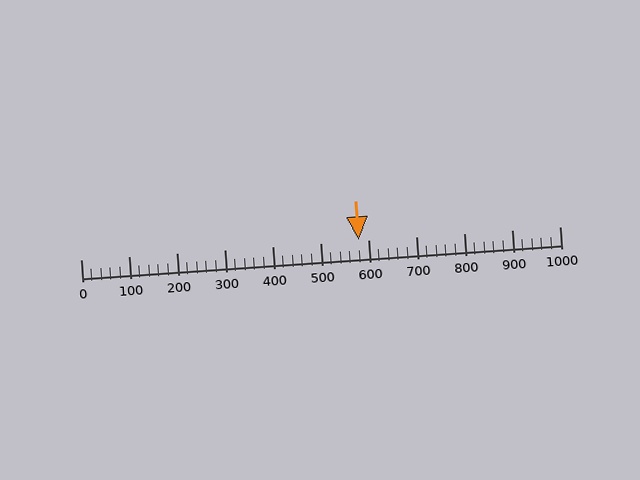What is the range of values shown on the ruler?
The ruler shows values from 0 to 1000.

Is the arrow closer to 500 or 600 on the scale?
The arrow is closer to 600.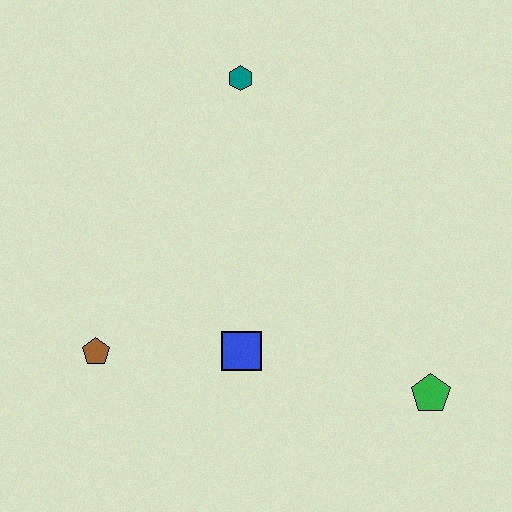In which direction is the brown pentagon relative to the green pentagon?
The brown pentagon is to the left of the green pentagon.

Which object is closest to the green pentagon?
The blue square is closest to the green pentagon.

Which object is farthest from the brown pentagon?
The green pentagon is farthest from the brown pentagon.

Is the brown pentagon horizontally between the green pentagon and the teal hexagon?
No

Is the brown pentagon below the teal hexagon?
Yes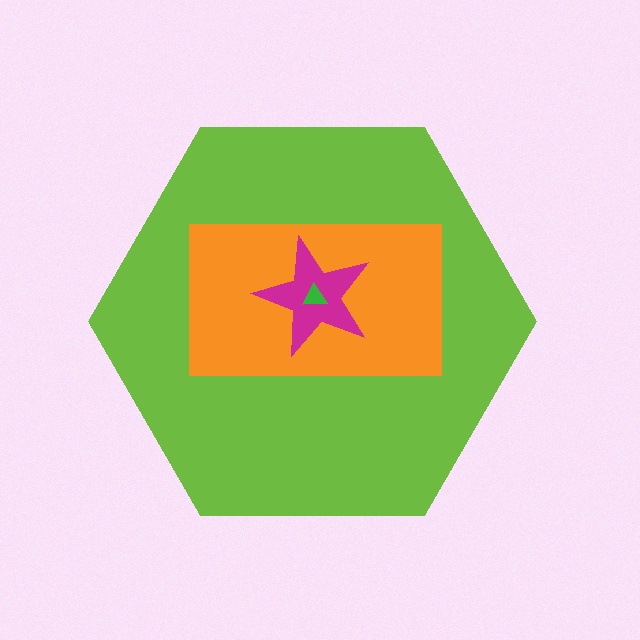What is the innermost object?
The green triangle.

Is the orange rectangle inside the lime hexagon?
Yes.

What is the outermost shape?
The lime hexagon.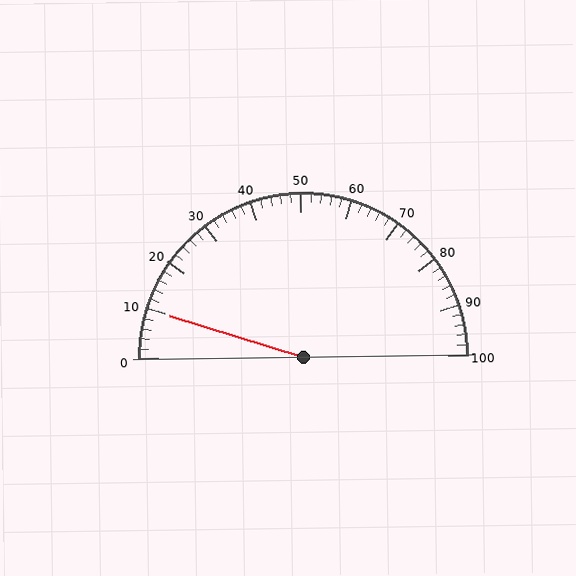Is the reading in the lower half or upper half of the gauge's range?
The reading is in the lower half of the range (0 to 100).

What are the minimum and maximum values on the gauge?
The gauge ranges from 0 to 100.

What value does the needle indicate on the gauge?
The needle indicates approximately 10.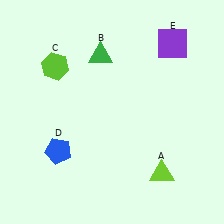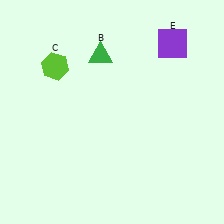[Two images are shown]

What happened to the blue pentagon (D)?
The blue pentagon (D) was removed in Image 2. It was in the bottom-left area of Image 1.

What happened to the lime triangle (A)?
The lime triangle (A) was removed in Image 2. It was in the bottom-right area of Image 1.